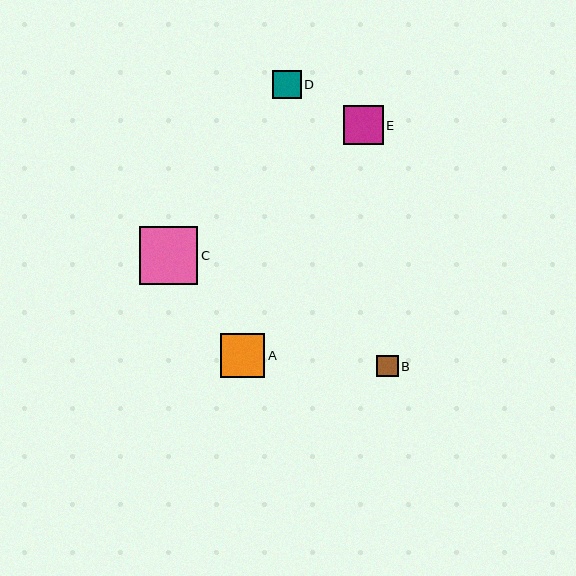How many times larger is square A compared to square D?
Square A is approximately 1.5 times the size of square D.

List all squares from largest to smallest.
From largest to smallest: C, A, E, D, B.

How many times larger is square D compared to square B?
Square D is approximately 1.3 times the size of square B.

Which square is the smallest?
Square B is the smallest with a size of approximately 21 pixels.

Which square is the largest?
Square C is the largest with a size of approximately 58 pixels.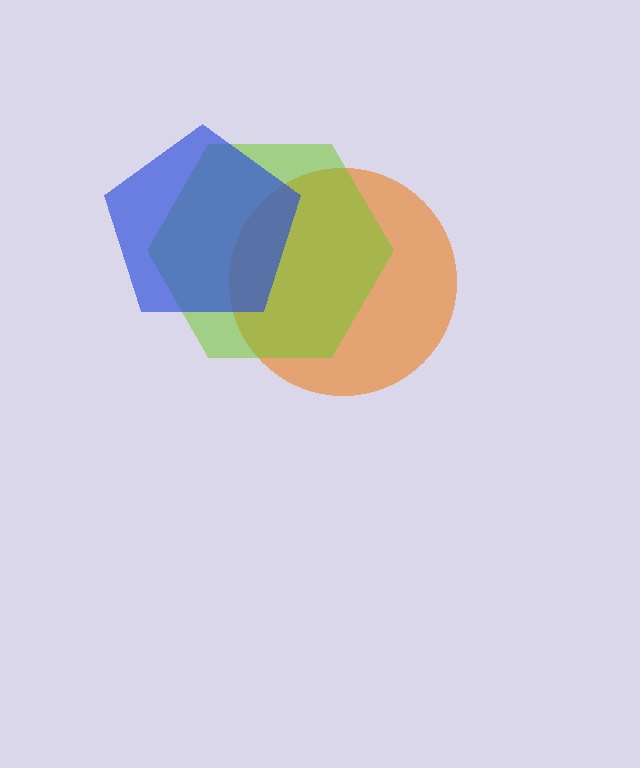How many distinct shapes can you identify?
There are 3 distinct shapes: an orange circle, a lime hexagon, a blue pentagon.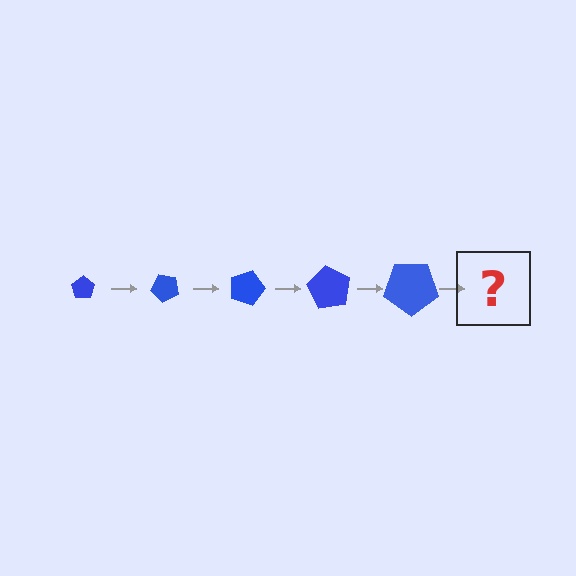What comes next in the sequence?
The next element should be a pentagon, larger than the previous one and rotated 225 degrees from the start.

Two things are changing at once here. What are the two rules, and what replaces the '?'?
The two rules are that the pentagon grows larger each step and it rotates 45 degrees each step. The '?' should be a pentagon, larger than the previous one and rotated 225 degrees from the start.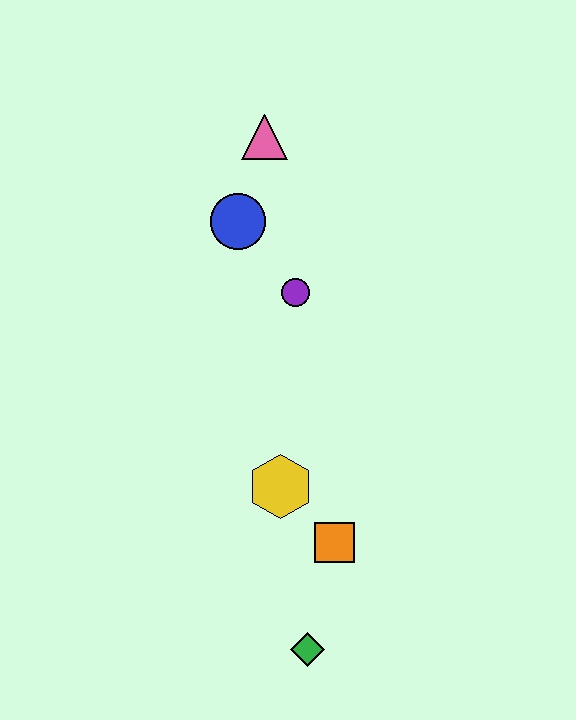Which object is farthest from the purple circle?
The green diamond is farthest from the purple circle.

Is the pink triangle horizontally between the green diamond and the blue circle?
Yes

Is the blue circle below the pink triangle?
Yes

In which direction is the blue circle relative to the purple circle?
The blue circle is above the purple circle.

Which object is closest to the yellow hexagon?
The orange square is closest to the yellow hexagon.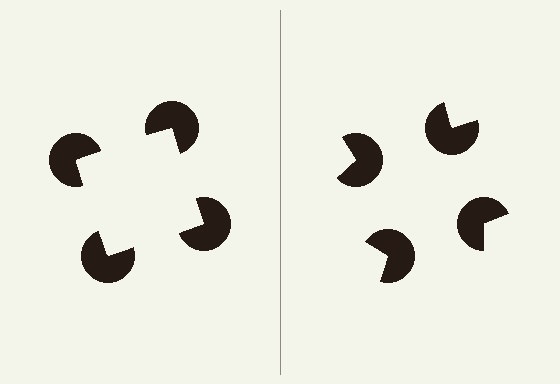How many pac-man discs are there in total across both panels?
8 — 4 on each side.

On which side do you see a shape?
An illusory square appears on the left side. On the right side the wedge cuts are rotated, so no coherent shape forms.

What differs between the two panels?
The pac-man discs are positioned identically on both sides; only the wedge orientations differ. On the left they align to a square; on the right they are misaligned.